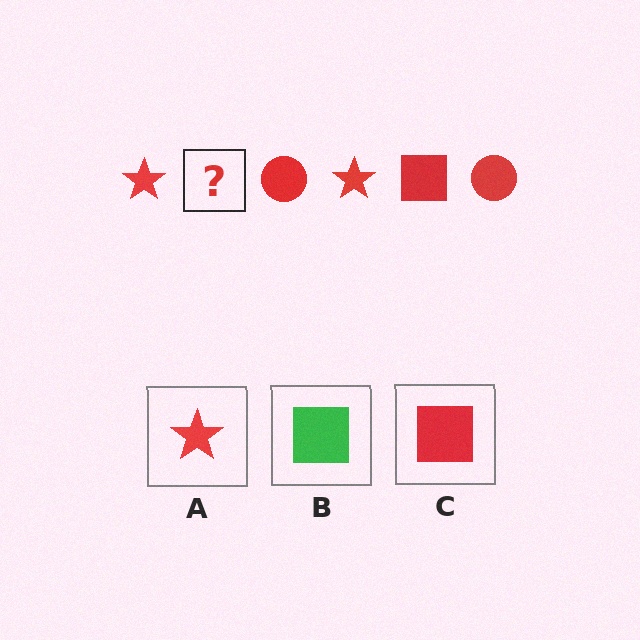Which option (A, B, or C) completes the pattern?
C.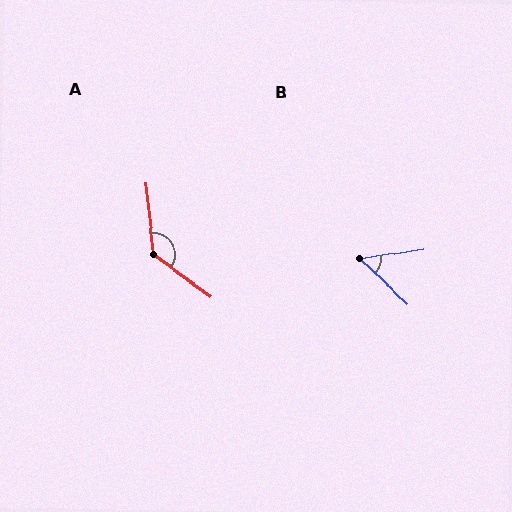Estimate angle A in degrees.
Approximately 132 degrees.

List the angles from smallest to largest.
B (52°), A (132°).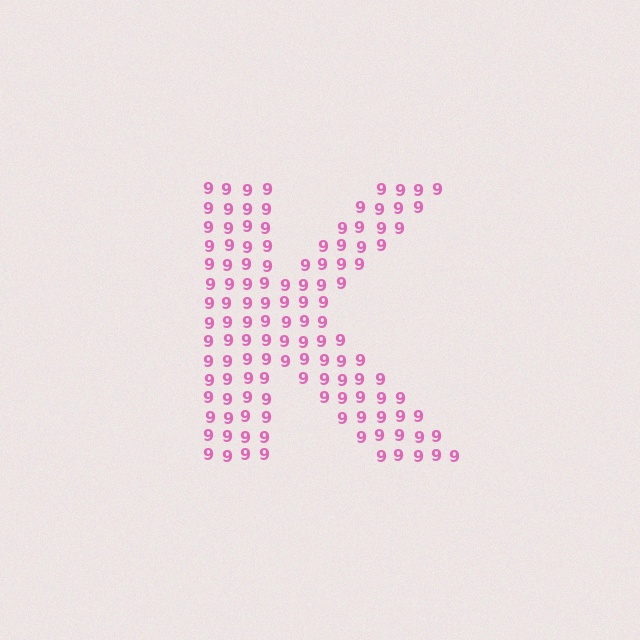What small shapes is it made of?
It is made of small digit 9's.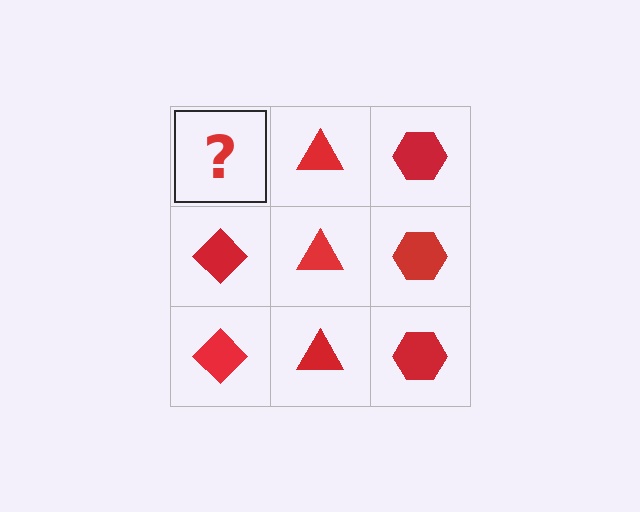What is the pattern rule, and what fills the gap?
The rule is that each column has a consistent shape. The gap should be filled with a red diamond.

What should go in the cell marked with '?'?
The missing cell should contain a red diamond.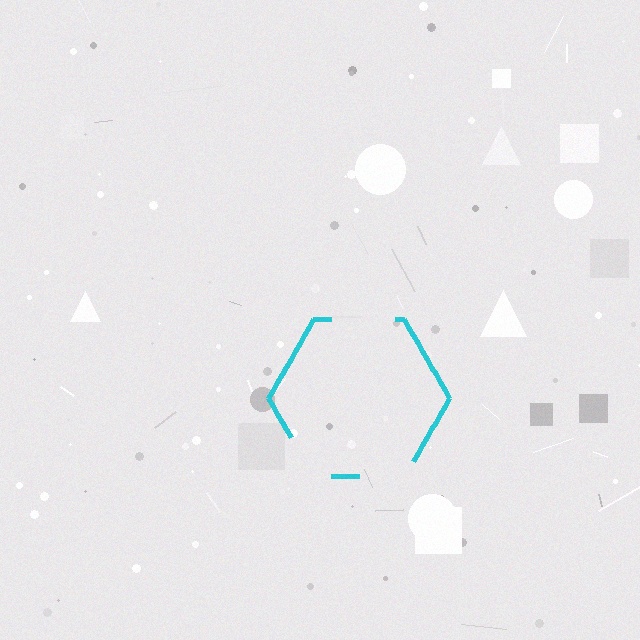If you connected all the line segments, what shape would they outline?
They would outline a hexagon.